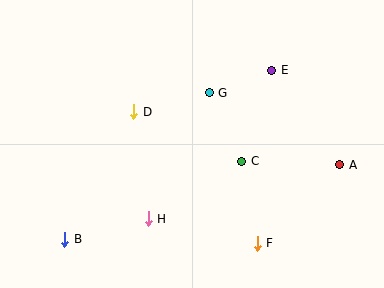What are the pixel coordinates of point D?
Point D is at (134, 112).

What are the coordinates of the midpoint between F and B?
The midpoint between F and B is at (161, 241).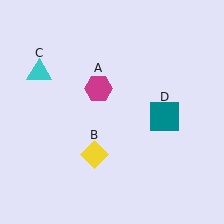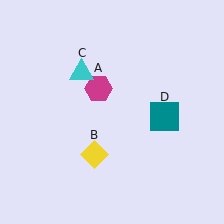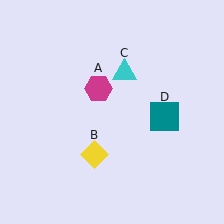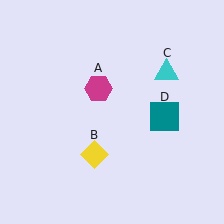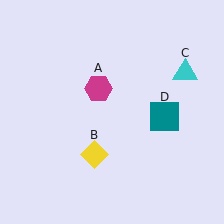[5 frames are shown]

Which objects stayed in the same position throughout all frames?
Magenta hexagon (object A) and yellow diamond (object B) and teal square (object D) remained stationary.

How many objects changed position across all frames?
1 object changed position: cyan triangle (object C).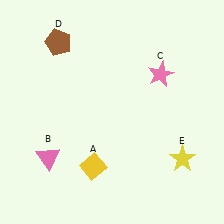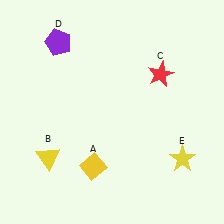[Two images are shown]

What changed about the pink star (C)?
In Image 1, C is pink. In Image 2, it changed to red.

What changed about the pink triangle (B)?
In Image 1, B is pink. In Image 2, it changed to yellow.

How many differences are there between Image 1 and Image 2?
There are 3 differences between the two images.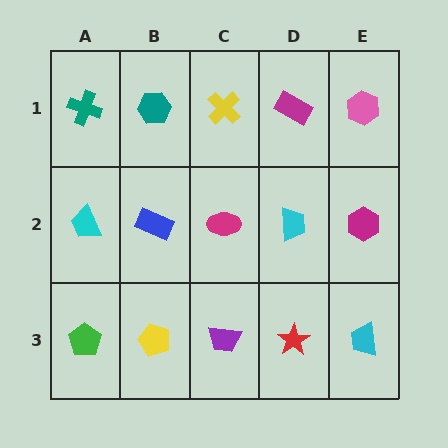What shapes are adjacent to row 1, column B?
A blue rectangle (row 2, column B), a teal cross (row 1, column A), a yellow cross (row 1, column C).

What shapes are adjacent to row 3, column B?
A blue rectangle (row 2, column B), a green pentagon (row 3, column A), a purple trapezoid (row 3, column C).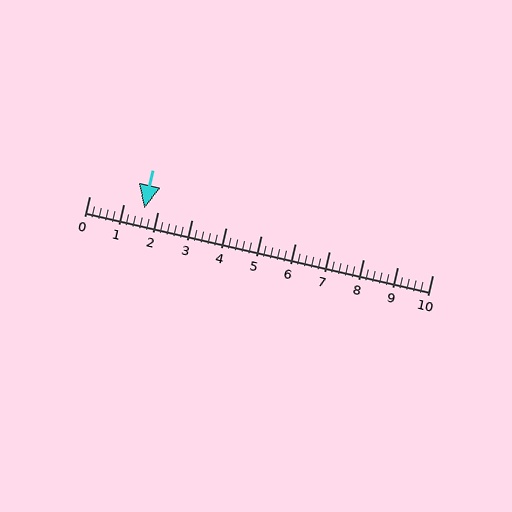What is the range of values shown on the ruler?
The ruler shows values from 0 to 10.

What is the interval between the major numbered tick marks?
The major tick marks are spaced 1 units apart.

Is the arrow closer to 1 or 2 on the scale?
The arrow is closer to 2.